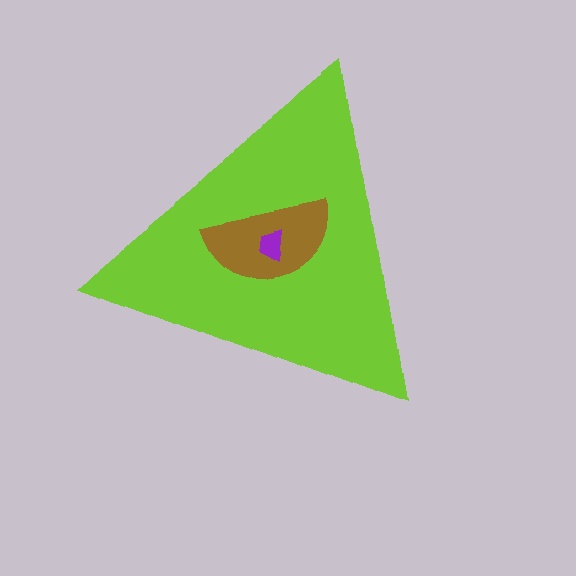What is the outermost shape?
The lime triangle.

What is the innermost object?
The purple trapezoid.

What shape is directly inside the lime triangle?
The brown semicircle.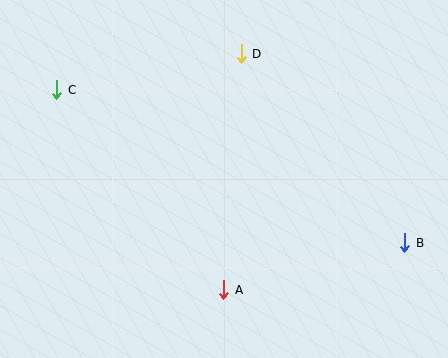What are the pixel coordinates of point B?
Point B is at (405, 243).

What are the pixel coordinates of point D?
Point D is at (241, 54).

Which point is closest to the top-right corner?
Point D is closest to the top-right corner.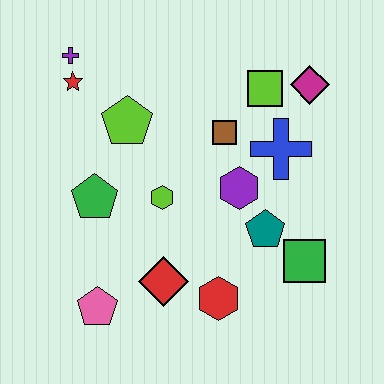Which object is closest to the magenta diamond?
The lime square is closest to the magenta diamond.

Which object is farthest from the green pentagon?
The magenta diamond is farthest from the green pentagon.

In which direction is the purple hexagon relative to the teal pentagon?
The purple hexagon is above the teal pentagon.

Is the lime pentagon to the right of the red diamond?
No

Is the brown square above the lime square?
No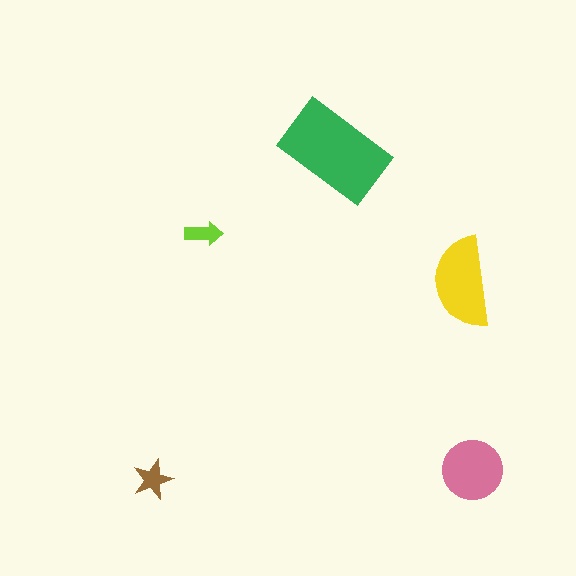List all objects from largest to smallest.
The green rectangle, the yellow semicircle, the pink circle, the brown star, the lime arrow.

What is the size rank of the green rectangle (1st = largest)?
1st.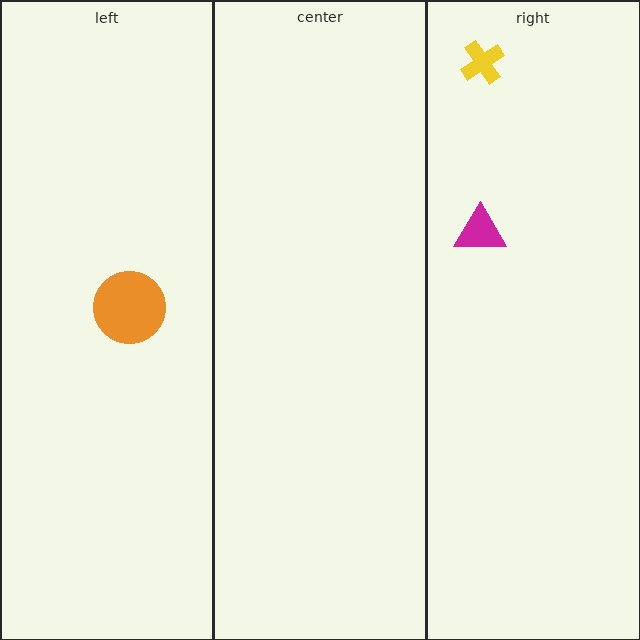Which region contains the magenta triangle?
The right region.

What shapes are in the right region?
The magenta triangle, the yellow cross.